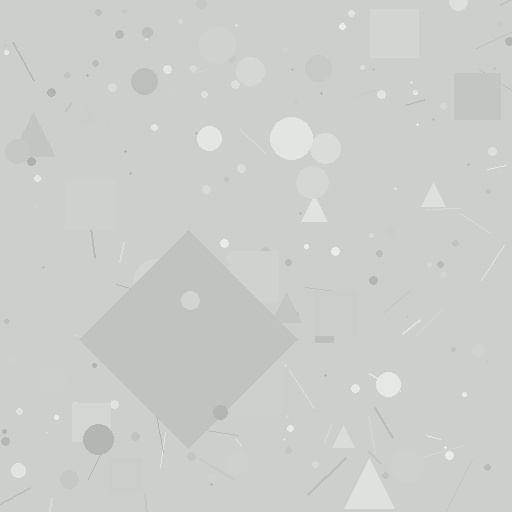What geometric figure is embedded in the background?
A diamond is embedded in the background.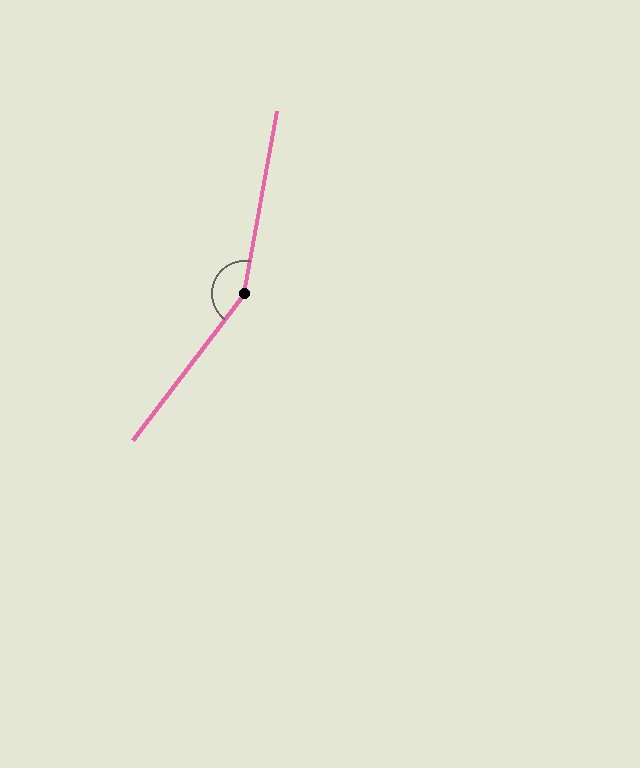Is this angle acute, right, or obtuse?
It is obtuse.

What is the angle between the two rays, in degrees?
Approximately 153 degrees.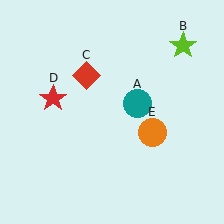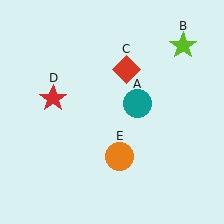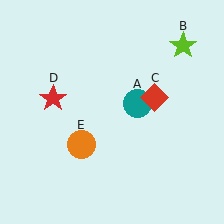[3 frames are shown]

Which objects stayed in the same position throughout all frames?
Teal circle (object A) and lime star (object B) and red star (object D) remained stationary.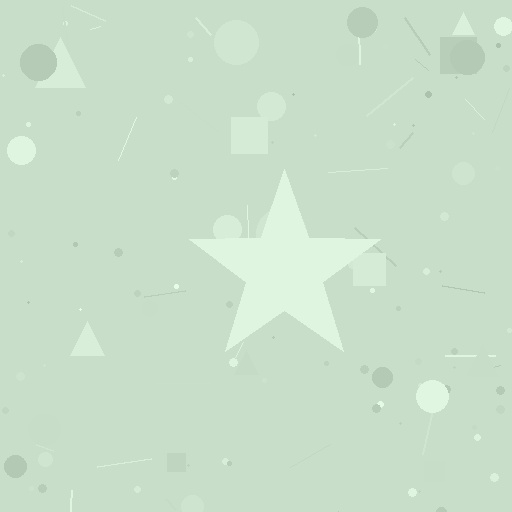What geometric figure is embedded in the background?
A star is embedded in the background.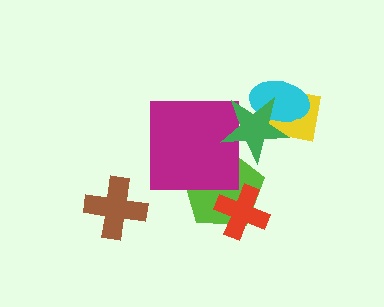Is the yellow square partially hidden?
Yes, it is partially covered by another shape.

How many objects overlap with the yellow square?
2 objects overlap with the yellow square.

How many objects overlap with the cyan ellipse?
2 objects overlap with the cyan ellipse.